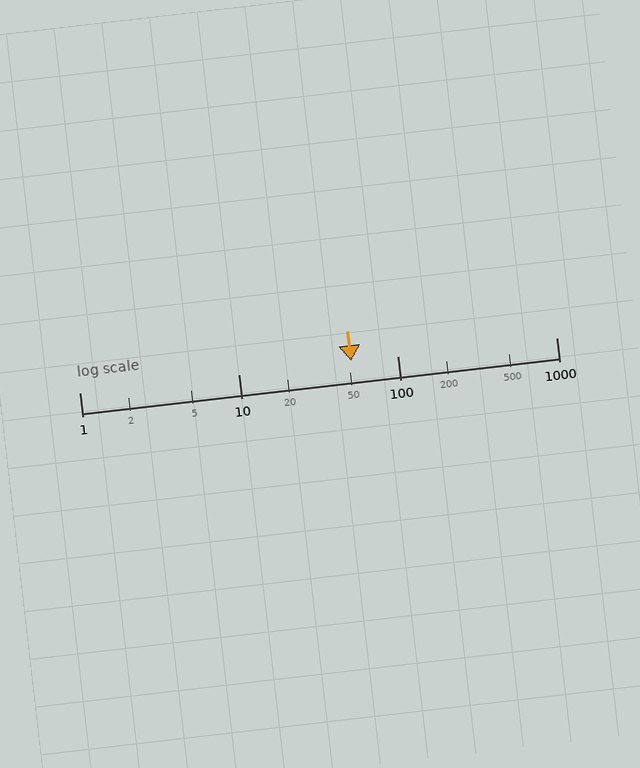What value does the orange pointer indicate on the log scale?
The pointer indicates approximately 51.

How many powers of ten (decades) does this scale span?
The scale spans 3 decades, from 1 to 1000.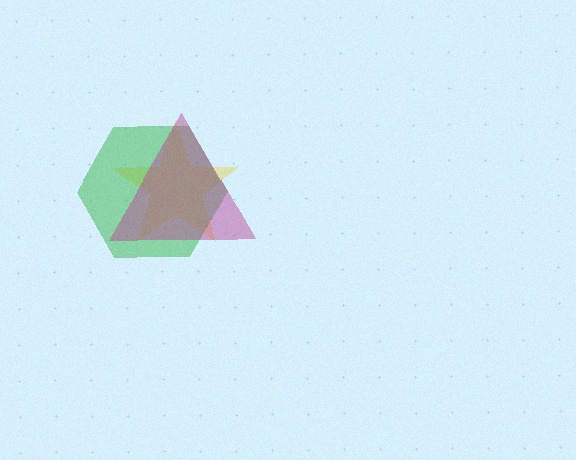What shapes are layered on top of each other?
The layered shapes are: a yellow star, a green hexagon, a magenta triangle.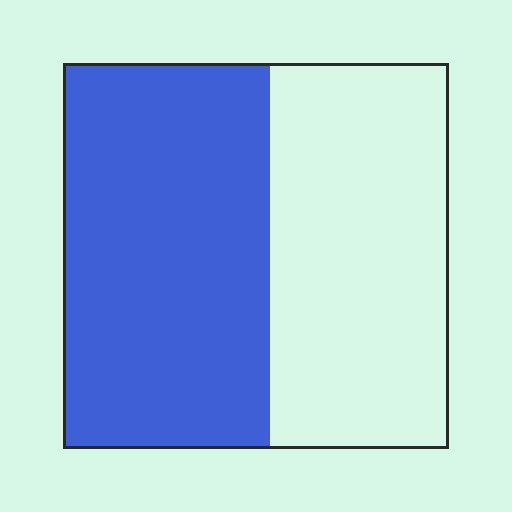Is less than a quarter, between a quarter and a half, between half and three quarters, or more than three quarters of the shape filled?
Between half and three quarters.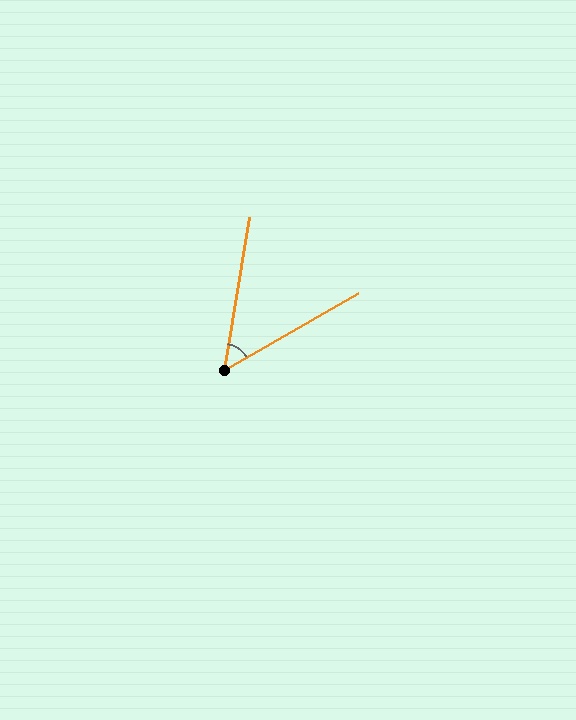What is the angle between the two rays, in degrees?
Approximately 51 degrees.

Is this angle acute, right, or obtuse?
It is acute.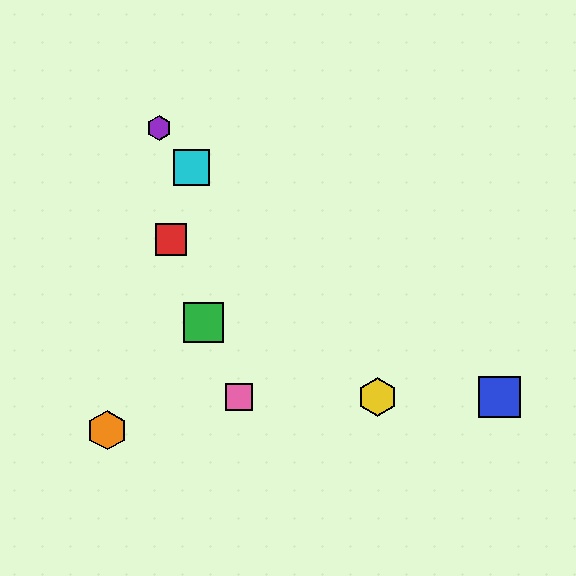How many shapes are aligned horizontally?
3 shapes (the blue square, the yellow hexagon, the pink square) are aligned horizontally.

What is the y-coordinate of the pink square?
The pink square is at y≈397.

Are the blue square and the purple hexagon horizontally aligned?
No, the blue square is at y≈397 and the purple hexagon is at y≈128.